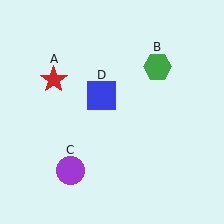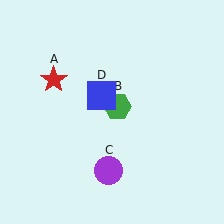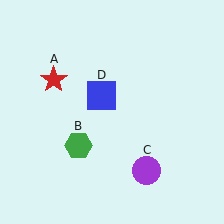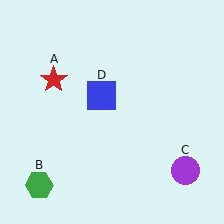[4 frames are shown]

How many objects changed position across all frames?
2 objects changed position: green hexagon (object B), purple circle (object C).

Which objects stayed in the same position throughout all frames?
Red star (object A) and blue square (object D) remained stationary.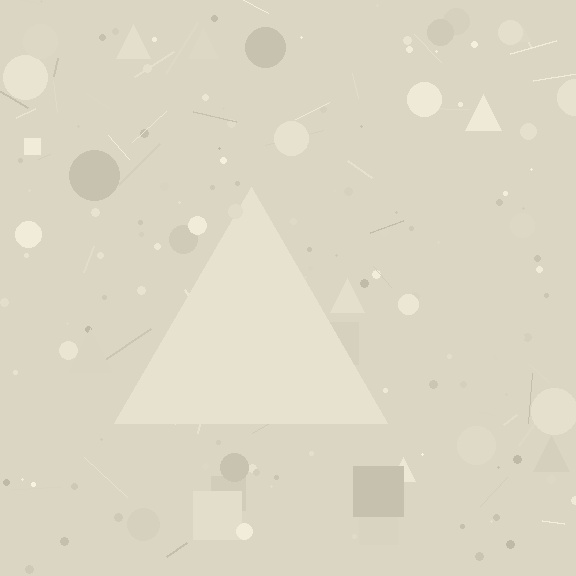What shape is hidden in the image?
A triangle is hidden in the image.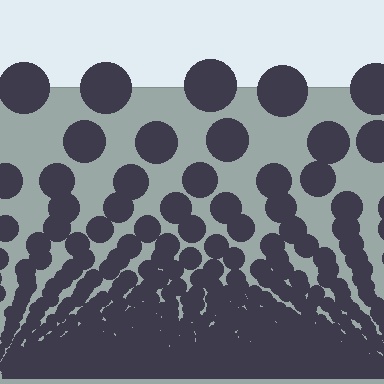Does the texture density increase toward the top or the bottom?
Density increases toward the bottom.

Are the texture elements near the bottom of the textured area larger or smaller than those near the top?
Smaller. The gradient is inverted — elements near the bottom are smaller and denser.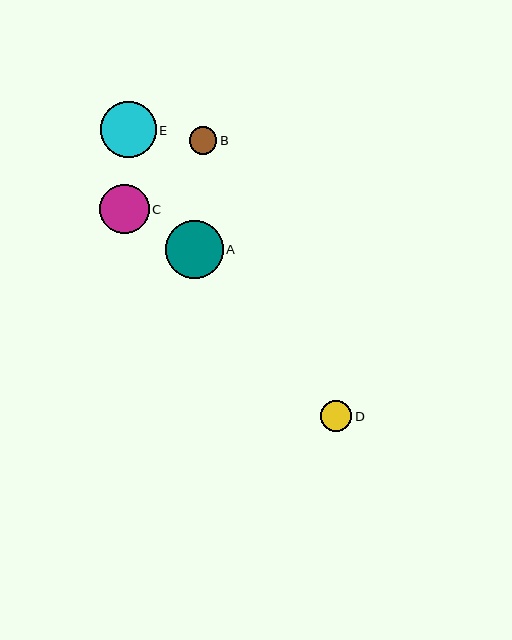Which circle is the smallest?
Circle B is the smallest with a size of approximately 27 pixels.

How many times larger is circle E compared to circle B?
Circle E is approximately 2.0 times the size of circle B.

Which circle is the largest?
Circle A is the largest with a size of approximately 58 pixels.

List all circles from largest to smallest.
From largest to smallest: A, E, C, D, B.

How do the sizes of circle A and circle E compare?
Circle A and circle E are approximately the same size.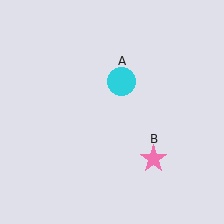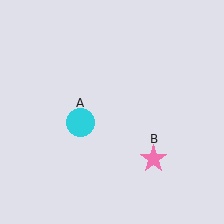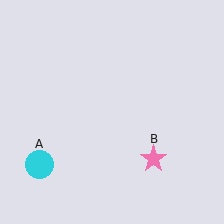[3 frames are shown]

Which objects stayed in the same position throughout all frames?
Pink star (object B) remained stationary.